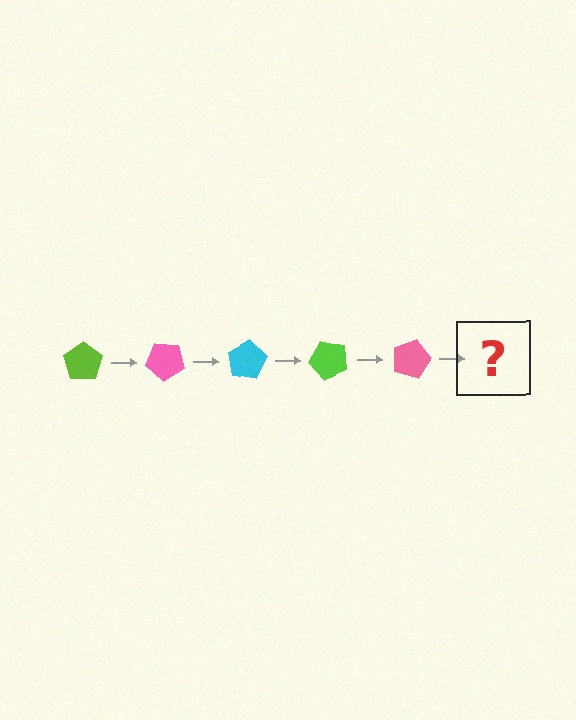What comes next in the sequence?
The next element should be a cyan pentagon, rotated 200 degrees from the start.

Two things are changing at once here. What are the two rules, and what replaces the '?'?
The two rules are that it rotates 40 degrees each step and the color cycles through lime, pink, and cyan. The '?' should be a cyan pentagon, rotated 200 degrees from the start.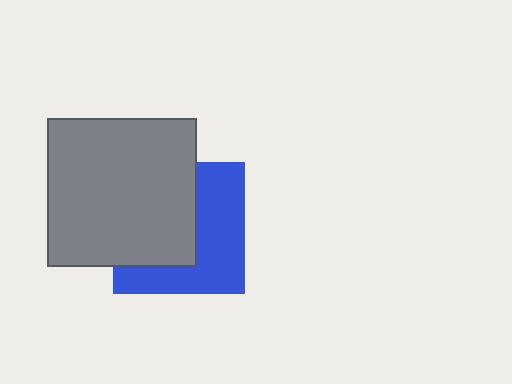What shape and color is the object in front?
The object in front is a gray square.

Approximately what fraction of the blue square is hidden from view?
Roughly 51% of the blue square is hidden behind the gray square.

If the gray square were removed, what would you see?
You would see the complete blue square.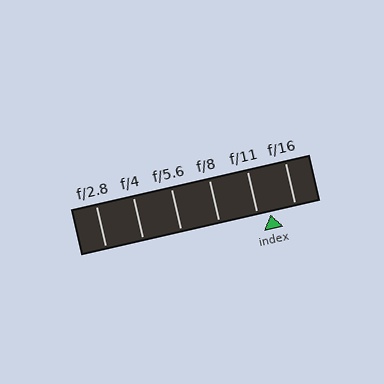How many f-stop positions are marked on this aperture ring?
There are 6 f-stop positions marked.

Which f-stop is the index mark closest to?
The index mark is closest to f/11.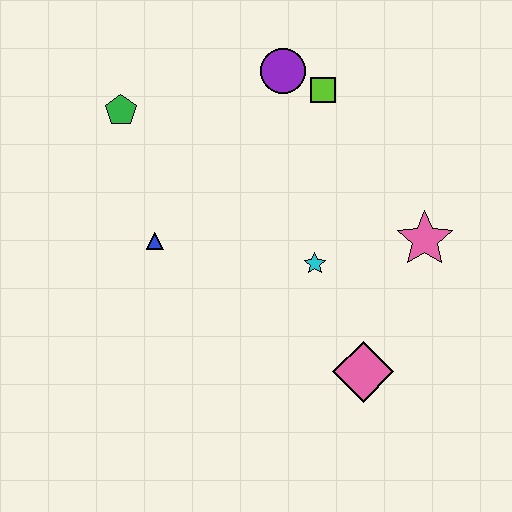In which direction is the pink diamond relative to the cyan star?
The pink diamond is below the cyan star.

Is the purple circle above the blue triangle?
Yes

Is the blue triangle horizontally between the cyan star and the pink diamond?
No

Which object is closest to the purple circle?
The lime square is closest to the purple circle.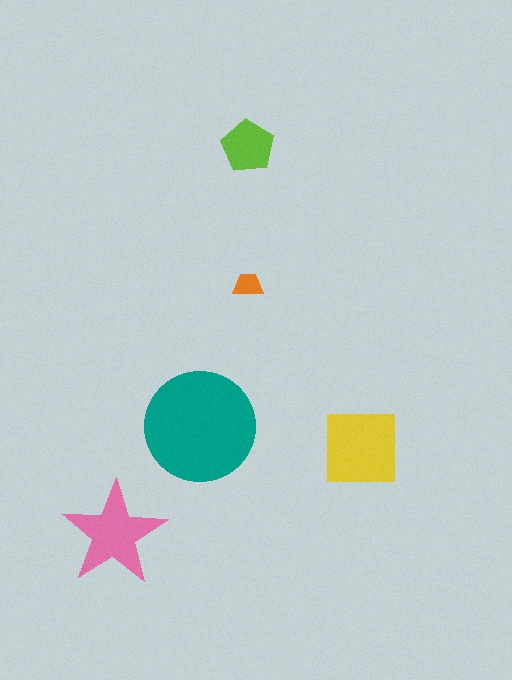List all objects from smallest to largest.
The orange trapezoid, the lime pentagon, the pink star, the yellow square, the teal circle.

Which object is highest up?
The lime pentagon is topmost.